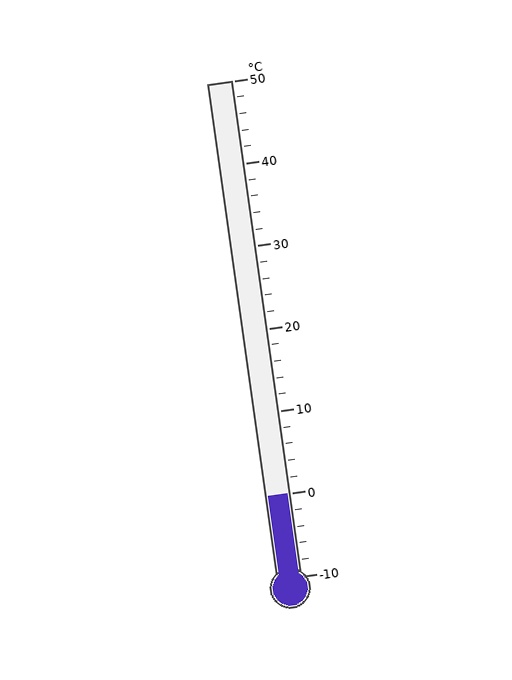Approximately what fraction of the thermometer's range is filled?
The thermometer is filled to approximately 15% of its range.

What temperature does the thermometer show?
The thermometer shows approximately 0°C.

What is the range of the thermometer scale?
The thermometer scale ranges from -10°C to 50°C.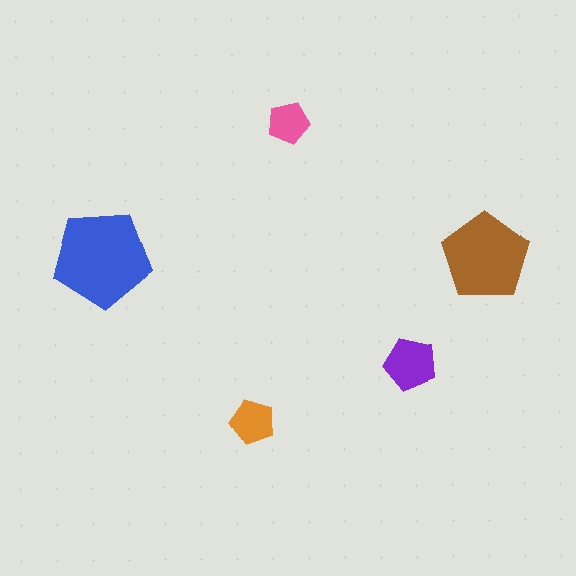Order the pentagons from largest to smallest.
the blue one, the brown one, the purple one, the orange one, the pink one.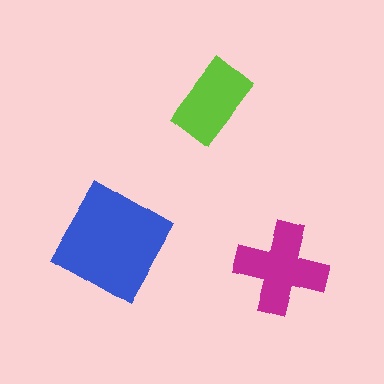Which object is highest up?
The lime rectangle is topmost.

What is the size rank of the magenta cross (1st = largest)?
2nd.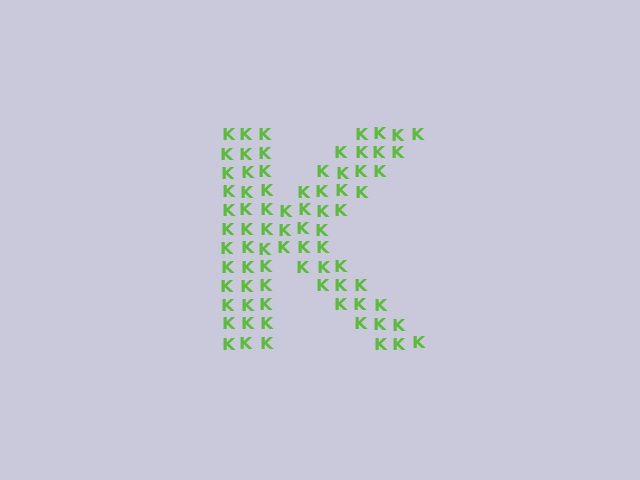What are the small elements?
The small elements are letter K's.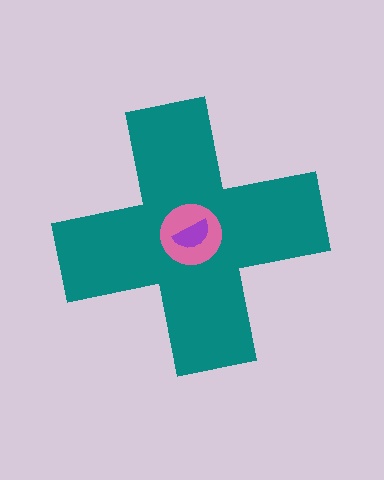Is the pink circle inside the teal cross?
Yes.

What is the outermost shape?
The teal cross.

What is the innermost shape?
The purple semicircle.